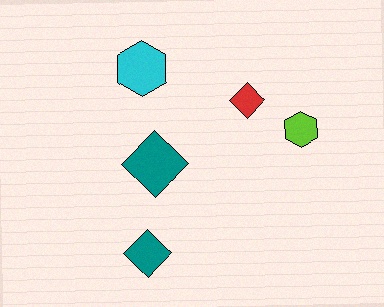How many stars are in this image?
There are no stars.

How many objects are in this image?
There are 5 objects.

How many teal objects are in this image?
There are 2 teal objects.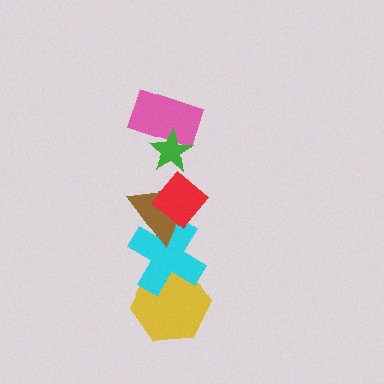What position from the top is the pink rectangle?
The pink rectangle is 2nd from the top.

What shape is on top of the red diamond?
The pink rectangle is on top of the red diamond.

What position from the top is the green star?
The green star is 1st from the top.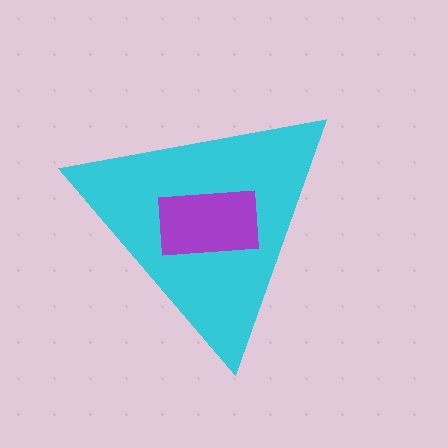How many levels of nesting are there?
2.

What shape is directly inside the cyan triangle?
The purple rectangle.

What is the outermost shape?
The cyan triangle.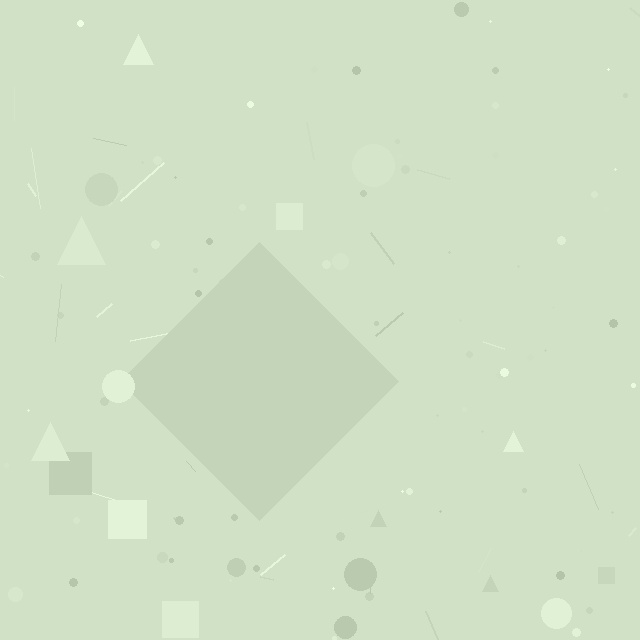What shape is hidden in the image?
A diamond is hidden in the image.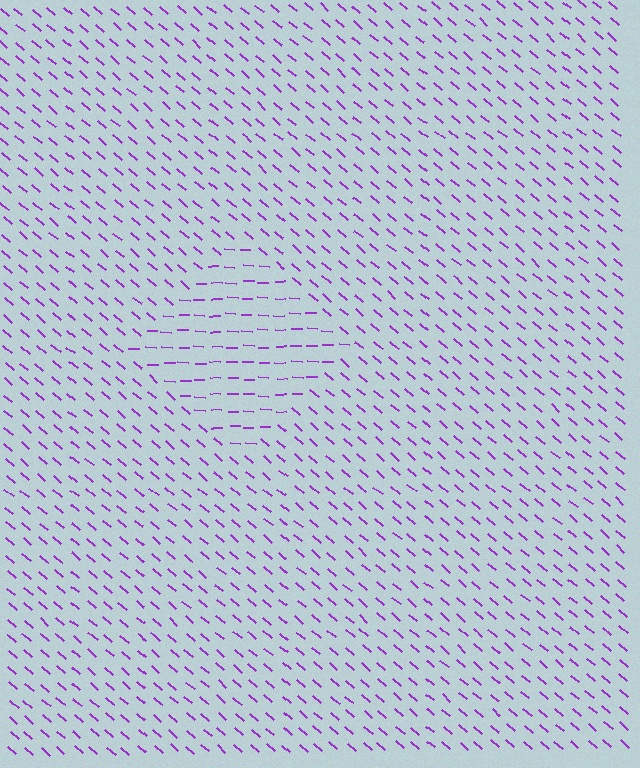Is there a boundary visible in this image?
Yes, there is a texture boundary formed by a change in line orientation.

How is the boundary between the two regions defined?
The boundary is defined purely by a change in line orientation (approximately 39 degrees difference). All lines are the same color and thickness.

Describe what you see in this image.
The image is filled with small purple line segments. A diamond region in the image has lines oriented differently from the surrounding lines, creating a visible texture boundary.